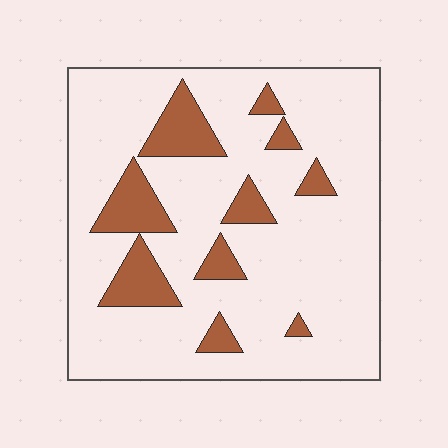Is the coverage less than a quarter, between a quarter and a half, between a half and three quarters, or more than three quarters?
Less than a quarter.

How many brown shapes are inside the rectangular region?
10.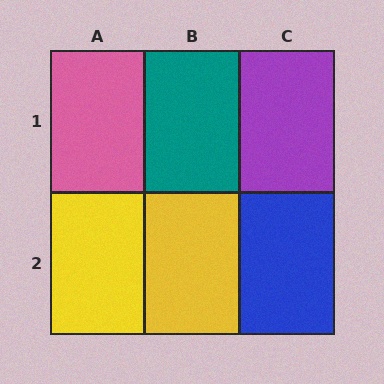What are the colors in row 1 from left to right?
Pink, teal, purple.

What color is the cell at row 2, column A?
Yellow.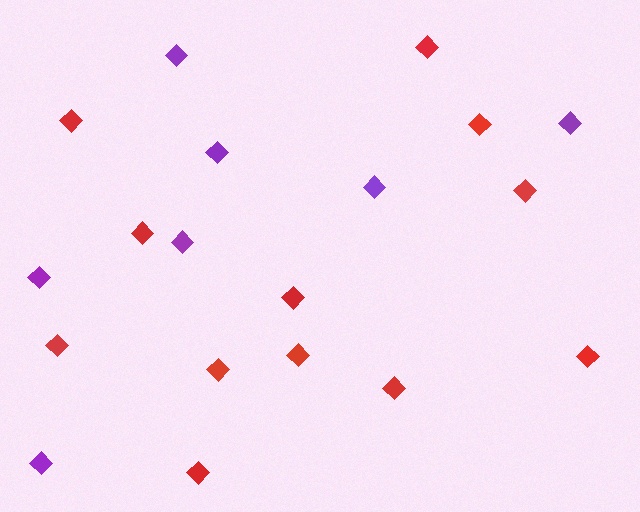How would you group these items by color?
There are 2 groups: one group of red diamonds (12) and one group of purple diamonds (7).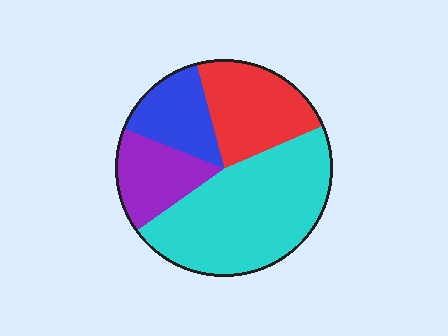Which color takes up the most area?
Cyan, at roughly 45%.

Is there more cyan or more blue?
Cyan.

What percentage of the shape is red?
Red takes up less than a quarter of the shape.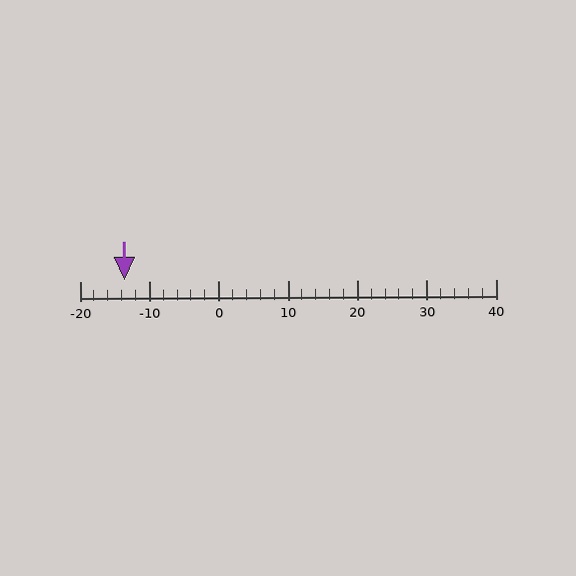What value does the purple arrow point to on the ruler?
The purple arrow points to approximately -14.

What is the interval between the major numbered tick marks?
The major tick marks are spaced 10 units apart.